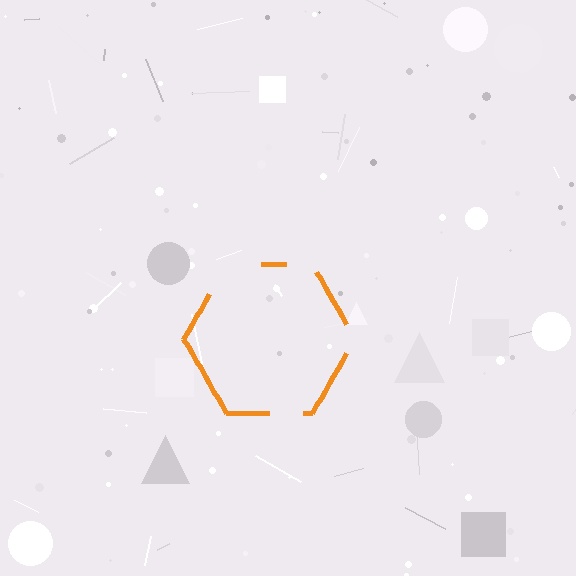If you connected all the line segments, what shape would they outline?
They would outline a hexagon.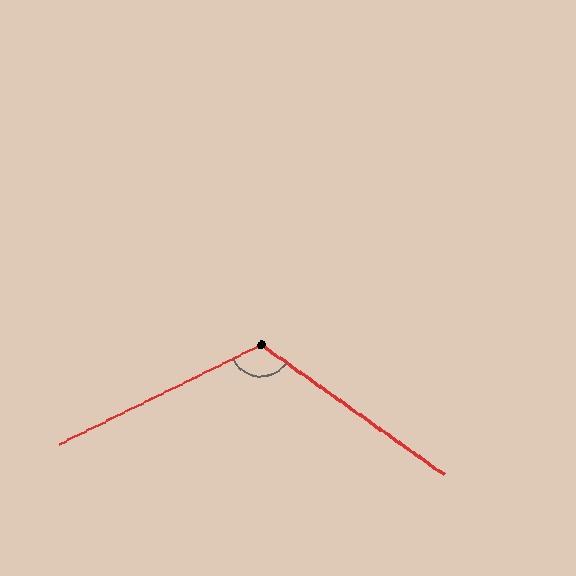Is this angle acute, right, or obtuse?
It is obtuse.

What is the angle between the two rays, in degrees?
Approximately 119 degrees.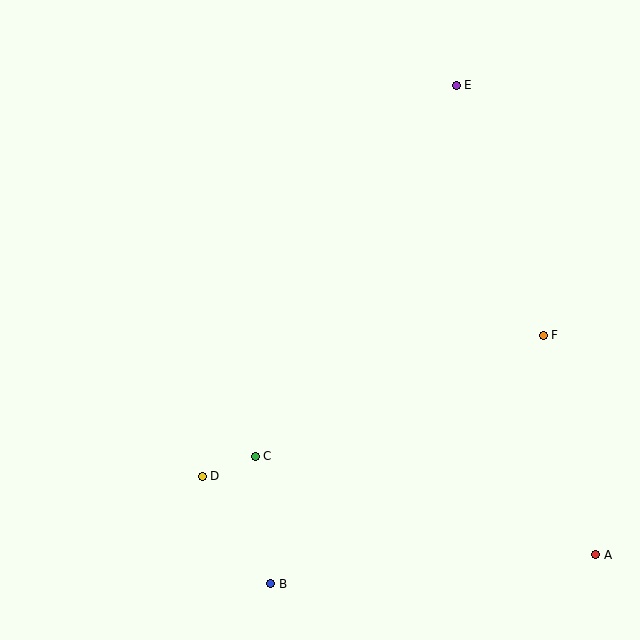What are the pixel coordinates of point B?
Point B is at (271, 584).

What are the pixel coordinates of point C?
Point C is at (255, 456).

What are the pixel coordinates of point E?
Point E is at (456, 85).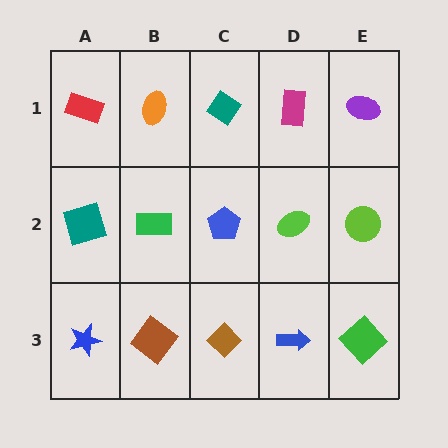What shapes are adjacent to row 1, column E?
A lime circle (row 2, column E), a magenta rectangle (row 1, column D).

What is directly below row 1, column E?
A lime circle.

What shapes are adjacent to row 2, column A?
A red rectangle (row 1, column A), a blue star (row 3, column A), a green rectangle (row 2, column B).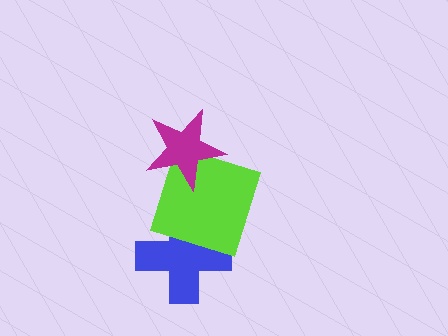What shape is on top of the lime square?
The magenta star is on top of the lime square.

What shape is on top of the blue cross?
The lime square is on top of the blue cross.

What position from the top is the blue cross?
The blue cross is 3rd from the top.